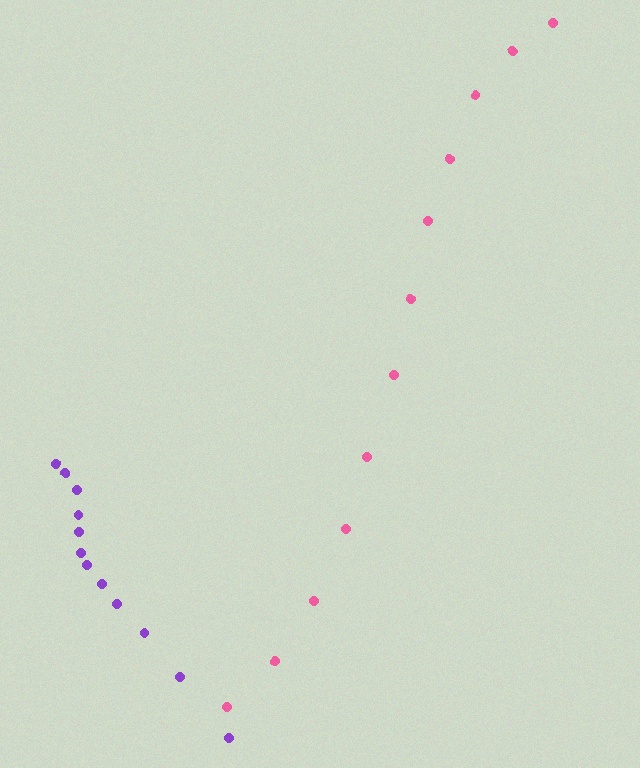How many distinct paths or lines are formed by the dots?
There are 2 distinct paths.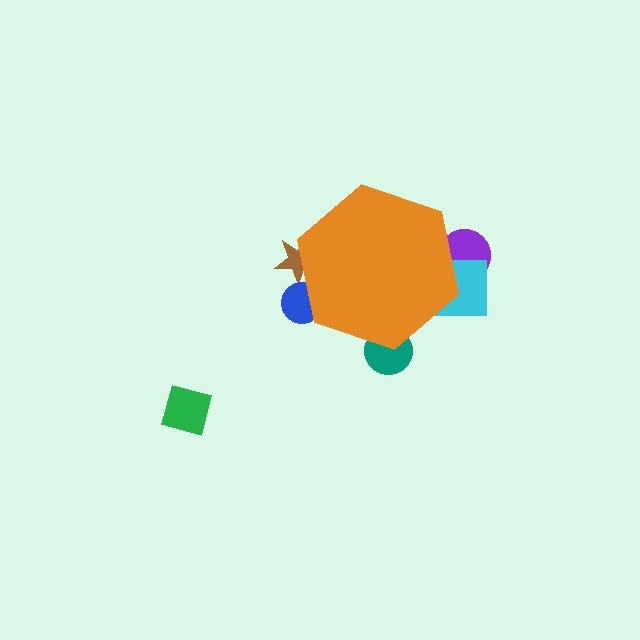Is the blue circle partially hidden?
Yes, the blue circle is partially hidden behind the orange hexagon.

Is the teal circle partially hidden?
Yes, the teal circle is partially hidden behind the orange hexagon.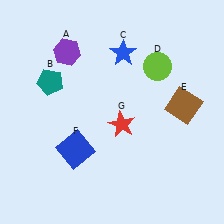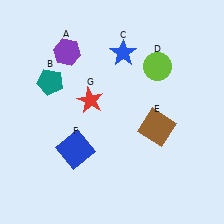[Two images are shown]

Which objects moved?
The objects that moved are: the brown square (E), the red star (G).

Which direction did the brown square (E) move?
The brown square (E) moved left.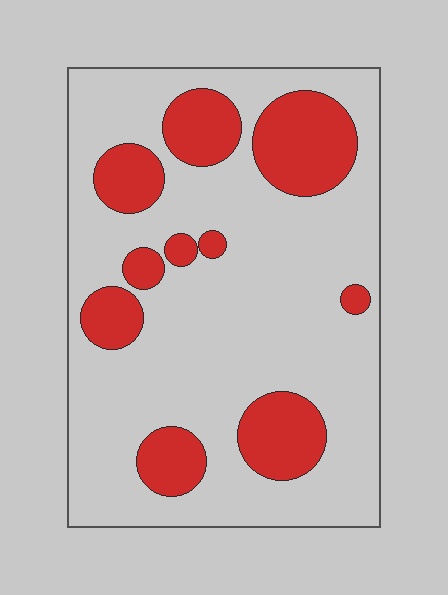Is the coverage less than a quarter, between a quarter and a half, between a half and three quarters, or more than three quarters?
Less than a quarter.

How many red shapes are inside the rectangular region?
10.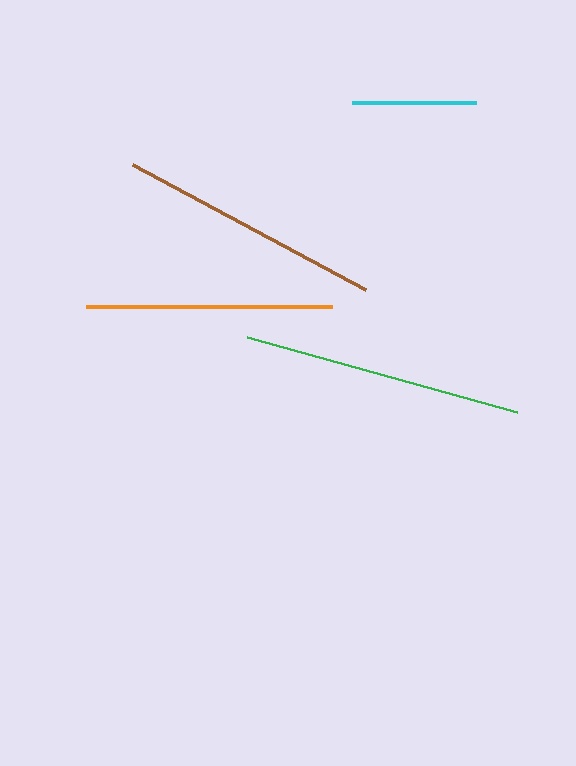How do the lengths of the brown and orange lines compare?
The brown and orange lines are approximately the same length.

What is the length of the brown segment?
The brown segment is approximately 264 pixels long.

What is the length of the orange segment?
The orange segment is approximately 246 pixels long.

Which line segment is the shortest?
The cyan line is the shortest at approximately 124 pixels.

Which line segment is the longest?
The green line is the longest at approximately 280 pixels.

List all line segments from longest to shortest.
From longest to shortest: green, brown, orange, cyan.